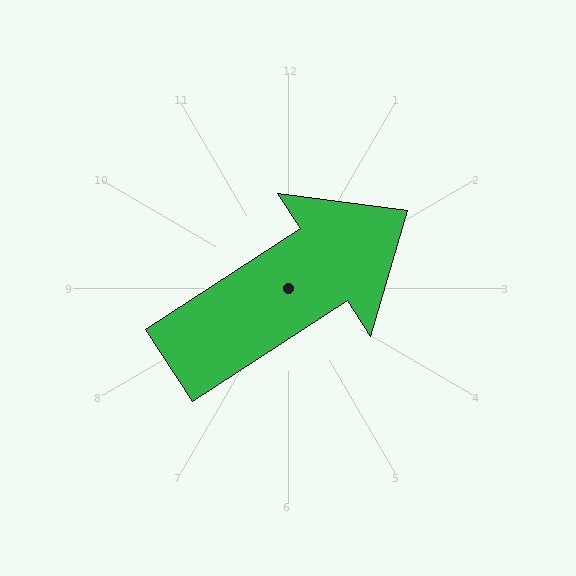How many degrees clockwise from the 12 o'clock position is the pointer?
Approximately 57 degrees.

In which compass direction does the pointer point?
Northeast.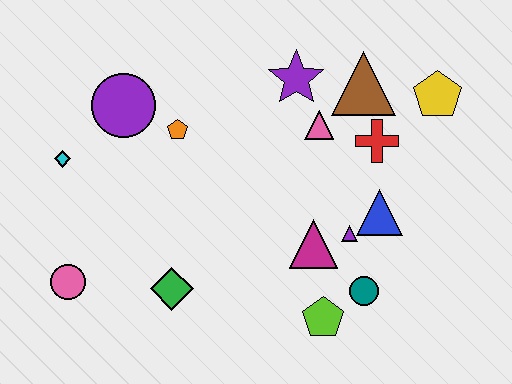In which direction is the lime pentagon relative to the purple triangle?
The lime pentagon is below the purple triangle.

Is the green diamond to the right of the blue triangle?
No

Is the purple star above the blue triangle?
Yes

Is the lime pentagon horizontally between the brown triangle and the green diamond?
Yes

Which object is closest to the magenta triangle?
The purple triangle is closest to the magenta triangle.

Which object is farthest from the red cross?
The pink circle is farthest from the red cross.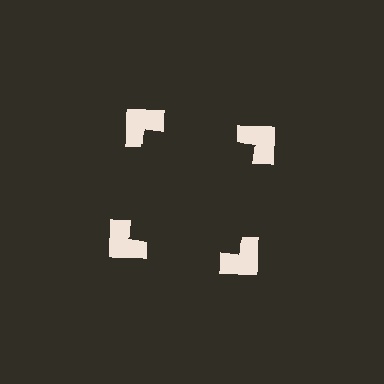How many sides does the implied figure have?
4 sides.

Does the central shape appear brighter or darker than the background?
It typically appears slightly darker than the background, even though no actual brightness change is drawn.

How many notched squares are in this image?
There are 4 — one at each vertex of the illusory square.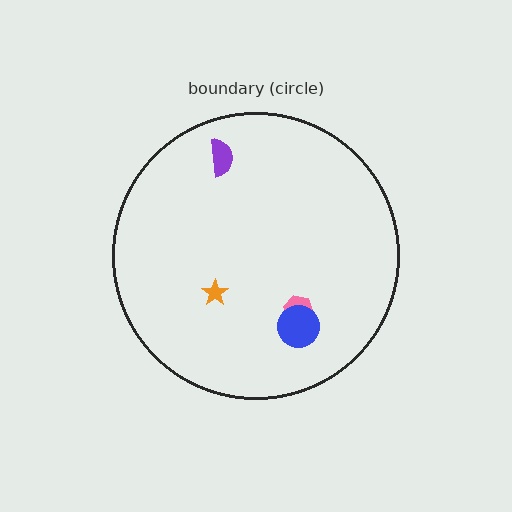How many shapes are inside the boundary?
4 inside, 0 outside.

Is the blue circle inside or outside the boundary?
Inside.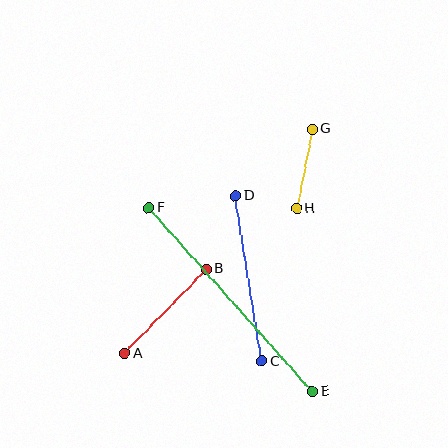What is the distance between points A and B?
The distance is approximately 117 pixels.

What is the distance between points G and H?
The distance is approximately 80 pixels.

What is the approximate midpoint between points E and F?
The midpoint is at approximately (231, 299) pixels.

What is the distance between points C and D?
The distance is approximately 168 pixels.